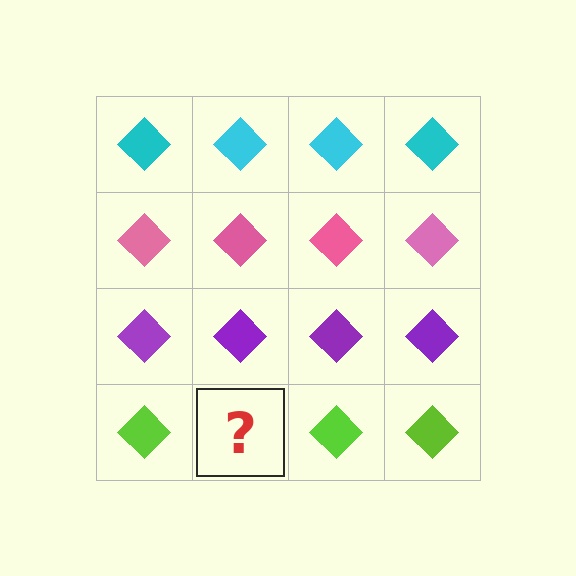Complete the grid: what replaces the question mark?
The question mark should be replaced with a lime diamond.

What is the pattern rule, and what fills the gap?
The rule is that each row has a consistent color. The gap should be filled with a lime diamond.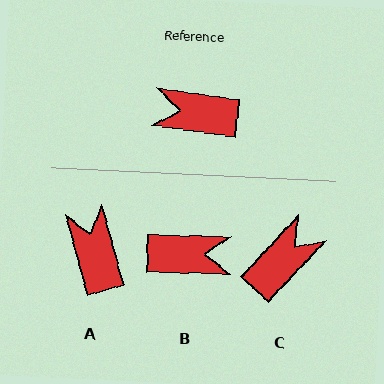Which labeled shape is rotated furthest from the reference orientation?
B, about 173 degrees away.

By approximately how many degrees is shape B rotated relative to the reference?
Approximately 173 degrees clockwise.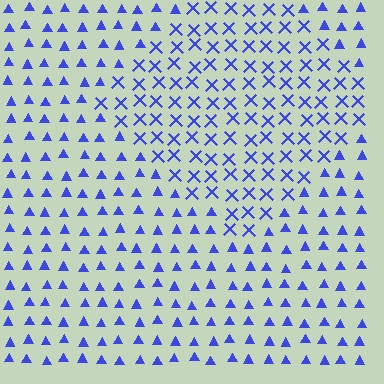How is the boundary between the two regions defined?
The boundary is defined by a change in element shape: X marks inside vs. triangles outside. All elements share the same color and spacing.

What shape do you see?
I see a diamond.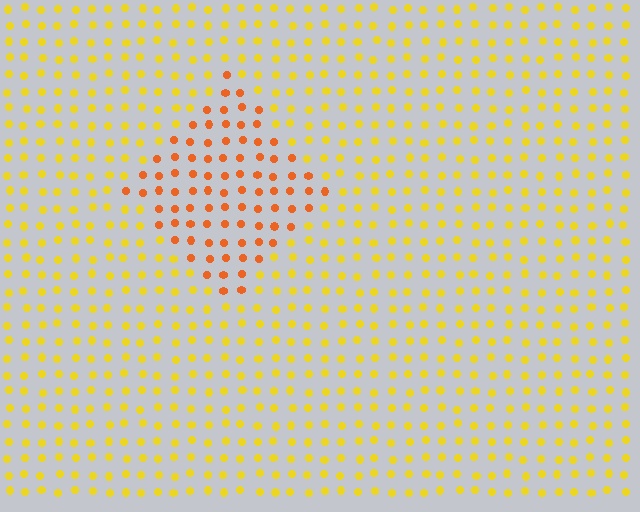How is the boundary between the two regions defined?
The boundary is defined purely by a slight shift in hue (about 35 degrees). Spacing, size, and orientation are identical on both sides.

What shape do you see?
I see a diamond.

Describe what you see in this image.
The image is filled with small yellow elements in a uniform arrangement. A diamond-shaped region is visible where the elements are tinted to a slightly different hue, forming a subtle color boundary.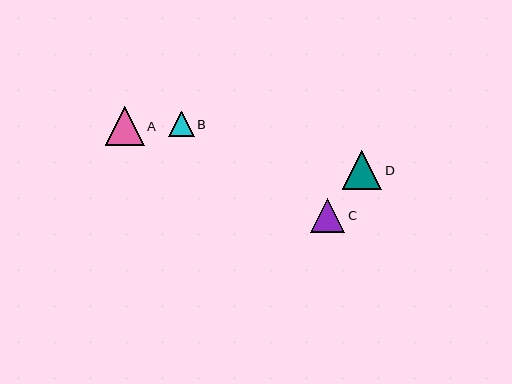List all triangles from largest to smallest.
From largest to smallest: D, A, C, B.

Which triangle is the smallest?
Triangle B is the smallest with a size of approximately 25 pixels.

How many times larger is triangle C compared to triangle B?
Triangle C is approximately 1.3 times the size of triangle B.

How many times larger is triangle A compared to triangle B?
Triangle A is approximately 1.5 times the size of triangle B.